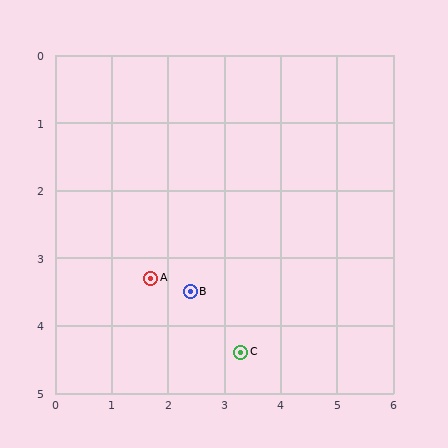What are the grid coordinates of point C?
Point C is at approximately (3.3, 4.4).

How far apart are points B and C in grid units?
Points B and C are about 1.3 grid units apart.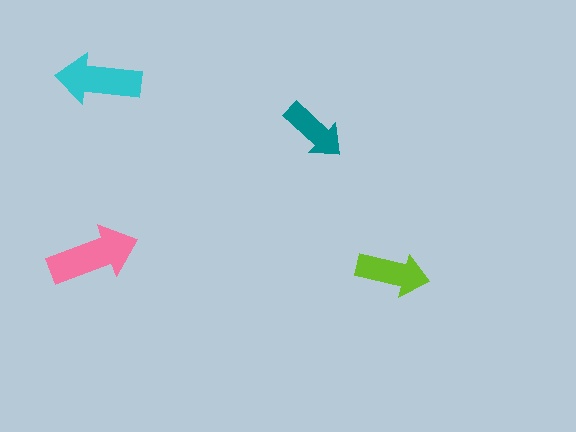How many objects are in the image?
There are 4 objects in the image.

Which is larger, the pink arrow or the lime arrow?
The pink one.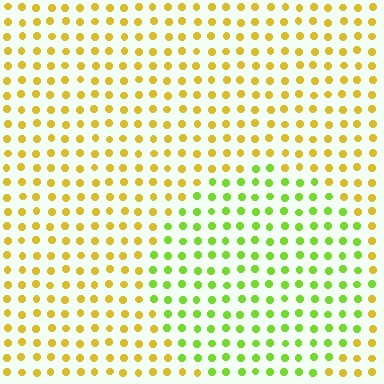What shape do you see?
I see a circle.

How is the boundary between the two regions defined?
The boundary is defined purely by a slight shift in hue (about 46 degrees). Spacing, size, and orientation are identical on both sides.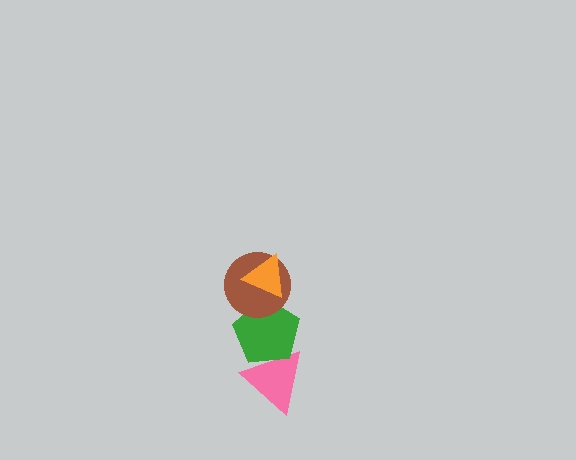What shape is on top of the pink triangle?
The green pentagon is on top of the pink triangle.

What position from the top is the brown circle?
The brown circle is 2nd from the top.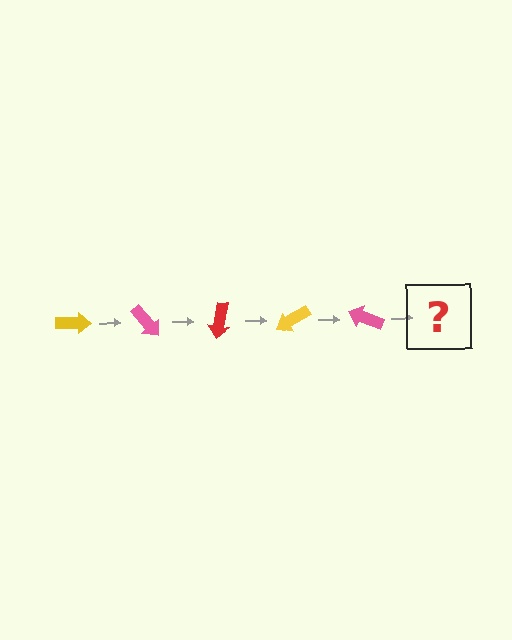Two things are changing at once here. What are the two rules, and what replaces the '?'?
The two rules are that it rotates 50 degrees each step and the color cycles through yellow, pink, and red. The '?' should be a red arrow, rotated 250 degrees from the start.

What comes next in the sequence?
The next element should be a red arrow, rotated 250 degrees from the start.